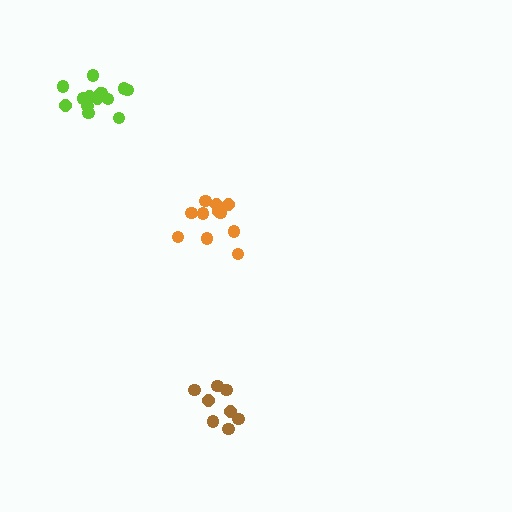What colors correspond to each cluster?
The clusters are colored: orange, brown, lime.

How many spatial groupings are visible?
There are 3 spatial groupings.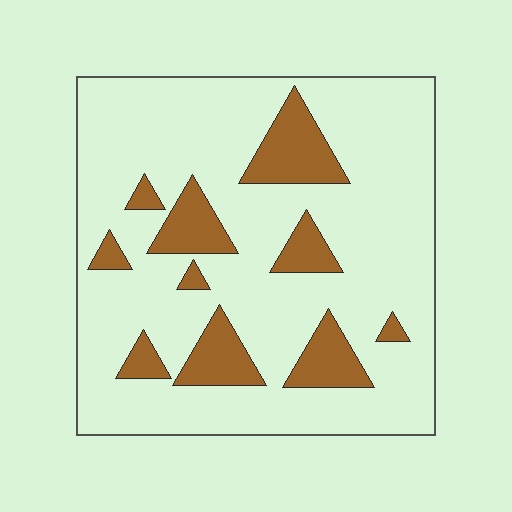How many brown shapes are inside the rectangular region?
10.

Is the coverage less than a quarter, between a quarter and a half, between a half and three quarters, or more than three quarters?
Less than a quarter.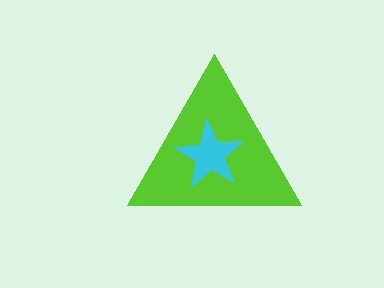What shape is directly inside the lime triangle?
The cyan star.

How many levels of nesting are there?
2.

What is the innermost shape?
The cyan star.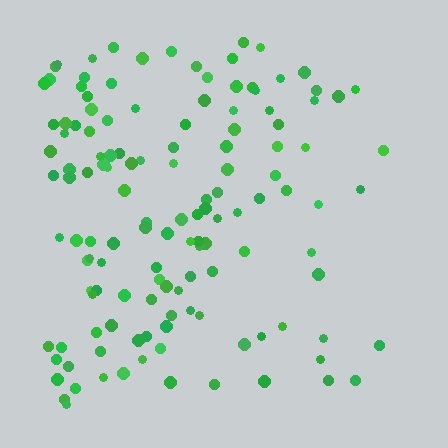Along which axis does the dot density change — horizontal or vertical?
Horizontal.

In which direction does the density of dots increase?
From right to left, with the left side densest.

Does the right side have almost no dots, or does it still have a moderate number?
Still a moderate number, just noticeably fewer than the left.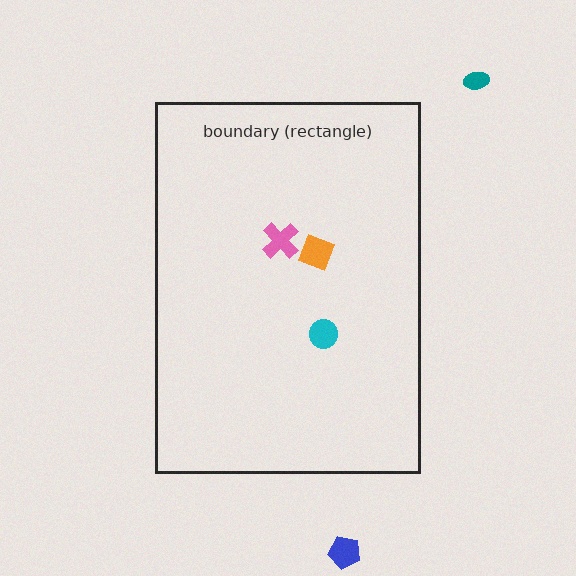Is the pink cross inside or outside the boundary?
Inside.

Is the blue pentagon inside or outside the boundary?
Outside.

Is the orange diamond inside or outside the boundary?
Inside.